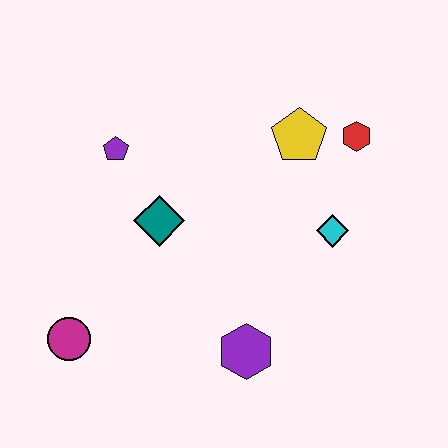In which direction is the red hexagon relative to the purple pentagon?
The red hexagon is to the right of the purple pentagon.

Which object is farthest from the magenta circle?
The red hexagon is farthest from the magenta circle.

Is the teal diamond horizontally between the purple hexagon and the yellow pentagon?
No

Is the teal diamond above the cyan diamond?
Yes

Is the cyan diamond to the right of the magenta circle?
Yes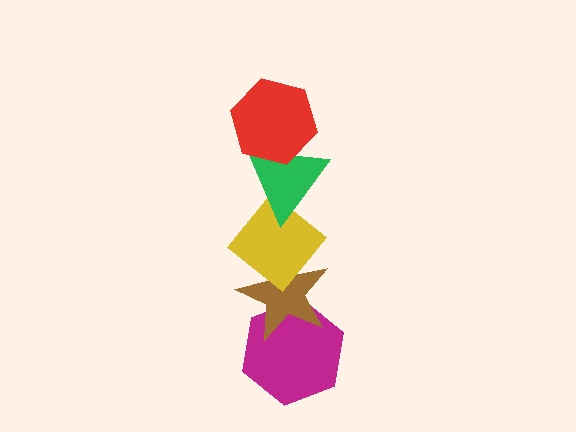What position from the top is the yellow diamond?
The yellow diamond is 3rd from the top.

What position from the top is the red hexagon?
The red hexagon is 1st from the top.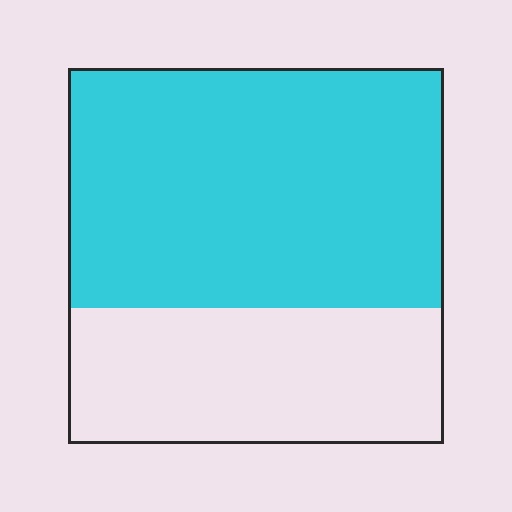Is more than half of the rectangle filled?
Yes.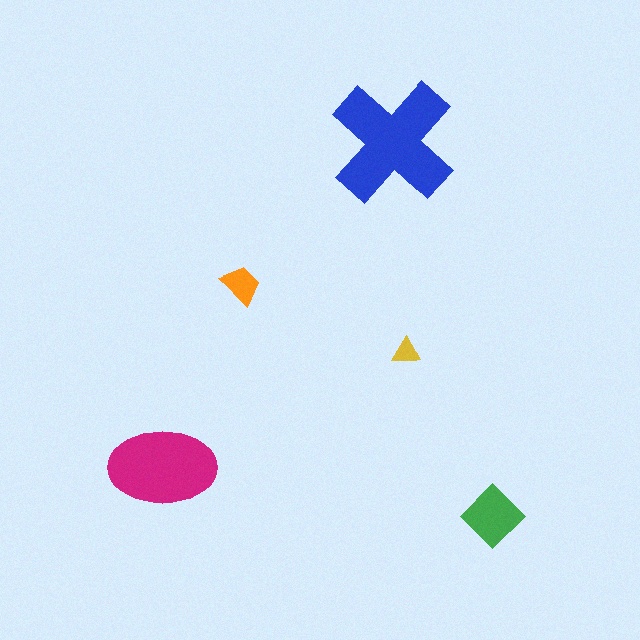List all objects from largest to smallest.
The blue cross, the magenta ellipse, the green diamond, the orange trapezoid, the yellow triangle.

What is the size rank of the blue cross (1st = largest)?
1st.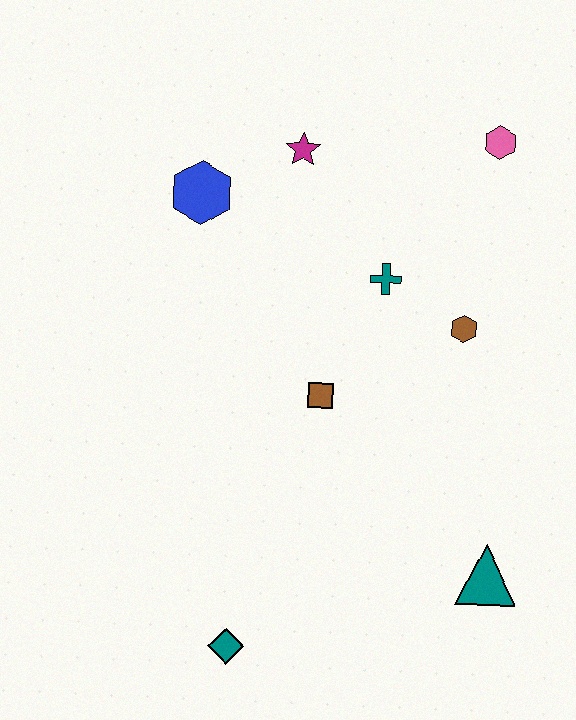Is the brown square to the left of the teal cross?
Yes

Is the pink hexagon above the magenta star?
Yes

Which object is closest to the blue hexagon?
The magenta star is closest to the blue hexagon.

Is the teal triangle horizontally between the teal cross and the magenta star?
No